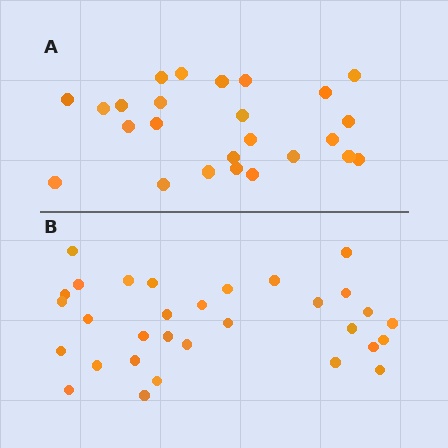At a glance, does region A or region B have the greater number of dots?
Region B (the bottom region) has more dots.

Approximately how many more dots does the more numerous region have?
Region B has about 6 more dots than region A.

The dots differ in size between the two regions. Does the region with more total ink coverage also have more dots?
No. Region A has more total ink coverage because its dots are larger, but region B actually contains more individual dots. Total area can be misleading — the number of items is what matters here.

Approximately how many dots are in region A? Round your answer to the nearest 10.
About 20 dots. (The exact count is 25, which rounds to 20.)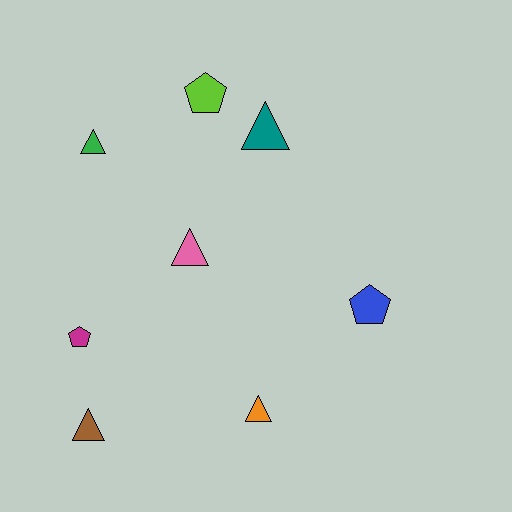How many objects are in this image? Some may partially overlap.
There are 8 objects.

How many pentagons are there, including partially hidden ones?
There are 3 pentagons.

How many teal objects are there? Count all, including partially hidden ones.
There is 1 teal object.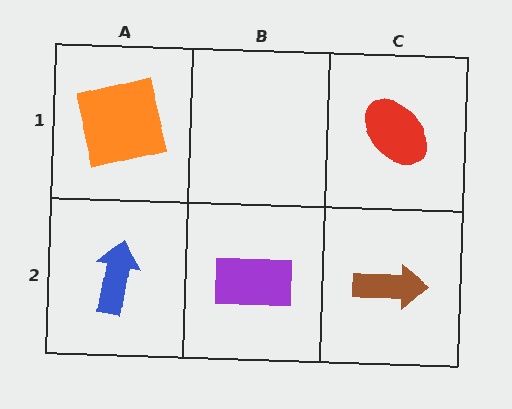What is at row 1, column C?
A red ellipse.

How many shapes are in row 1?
2 shapes.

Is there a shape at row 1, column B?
No, that cell is empty.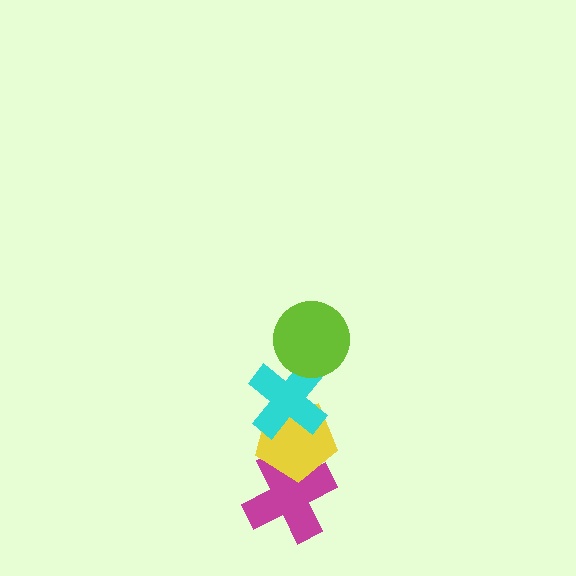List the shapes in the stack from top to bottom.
From top to bottom: the lime circle, the cyan cross, the yellow pentagon, the magenta cross.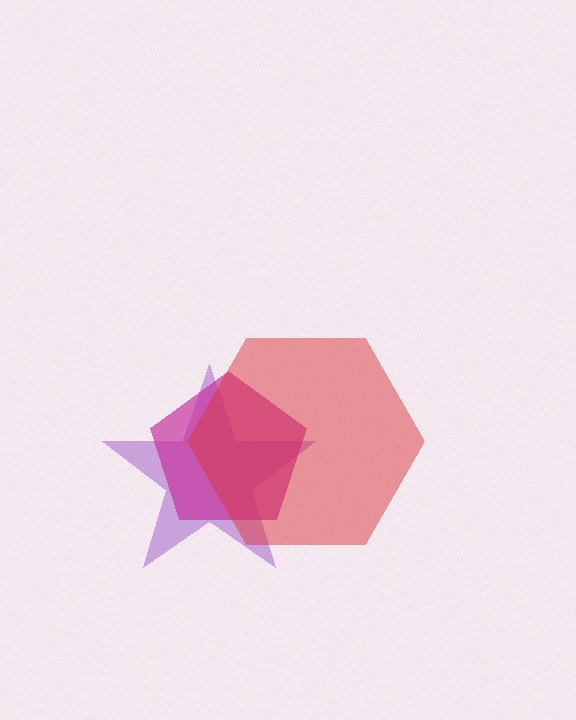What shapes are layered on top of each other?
The layered shapes are: a purple star, a magenta pentagon, a red hexagon.